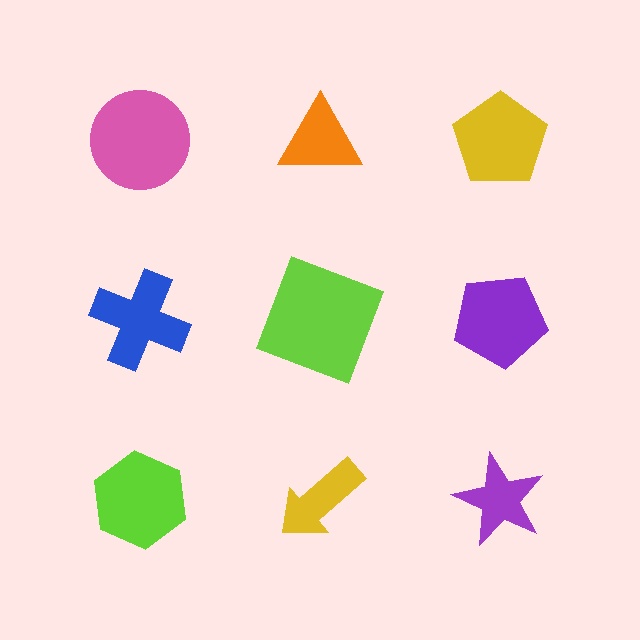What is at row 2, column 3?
A purple pentagon.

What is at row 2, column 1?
A blue cross.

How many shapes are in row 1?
3 shapes.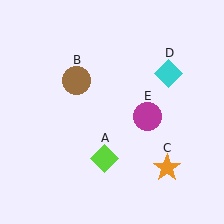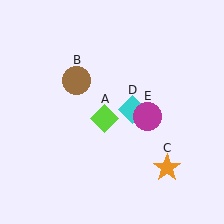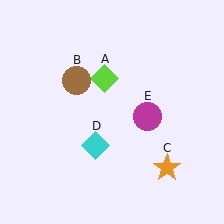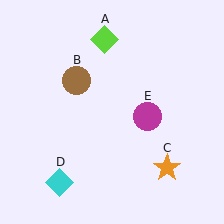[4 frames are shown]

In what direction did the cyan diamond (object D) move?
The cyan diamond (object D) moved down and to the left.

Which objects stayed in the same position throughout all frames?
Brown circle (object B) and orange star (object C) and magenta circle (object E) remained stationary.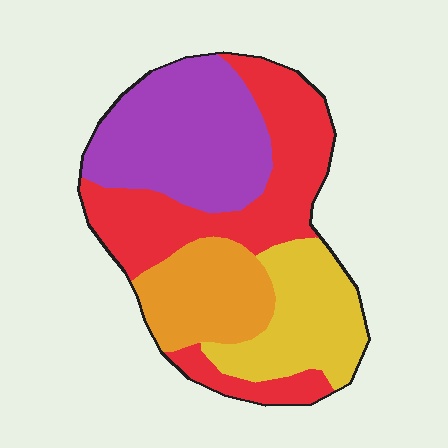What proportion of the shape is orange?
Orange takes up about one sixth (1/6) of the shape.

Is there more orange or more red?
Red.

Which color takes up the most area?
Red, at roughly 35%.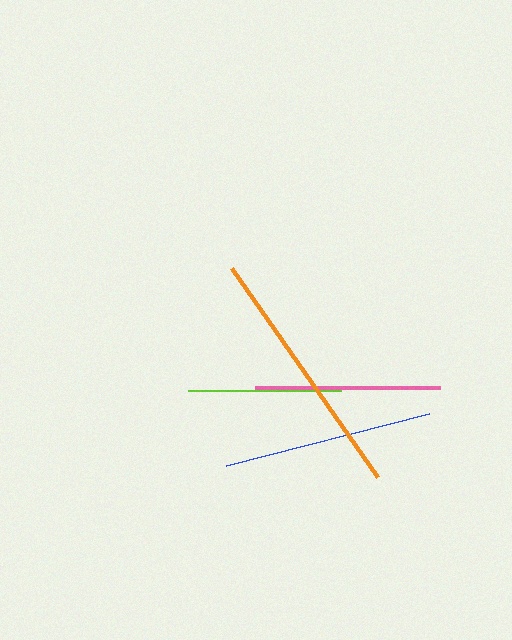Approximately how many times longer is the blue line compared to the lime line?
The blue line is approximately 1.4 times the length of the lime line.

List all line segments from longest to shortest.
From longest to shortest: orange, blue, pink, lime.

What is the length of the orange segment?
The orange segment is approximately 255 pixels long.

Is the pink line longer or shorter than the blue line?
The blue line is longer than the pink line.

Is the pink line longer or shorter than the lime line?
The pink line is longer than the lime line.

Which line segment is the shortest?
The lime line is the shortest at approximately 153 pixels.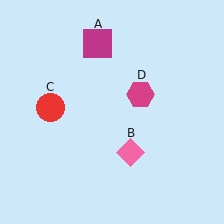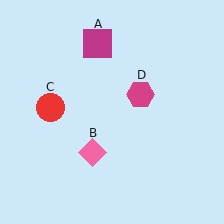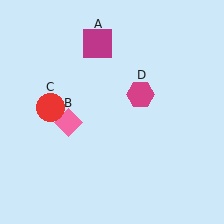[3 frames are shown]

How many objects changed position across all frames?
1 object changed position: pink diamond (object B).